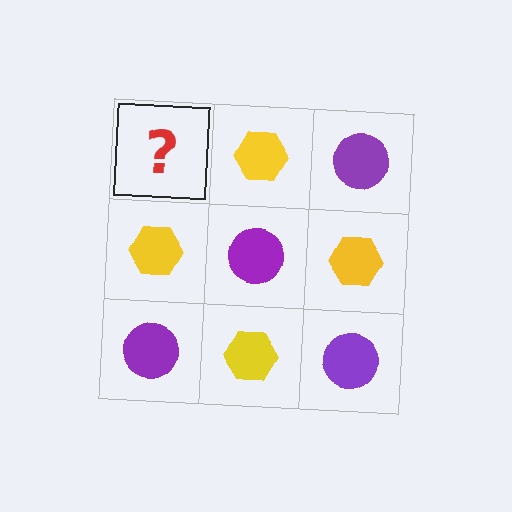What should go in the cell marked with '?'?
The missing cell should contain a purple circle.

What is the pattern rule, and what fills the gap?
The rule is that it alternates purple circle and yellow hexagon in a checkerboard pattern. The gap should be filled with a purple circle.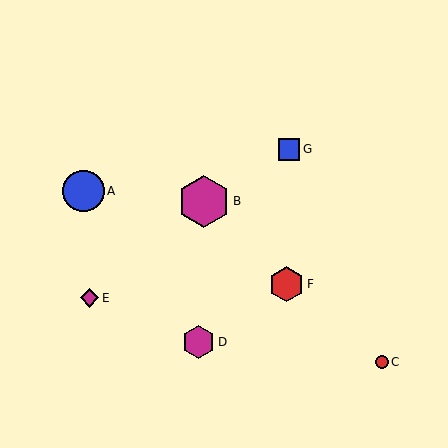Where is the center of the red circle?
The center of the red circle is at (382, 362).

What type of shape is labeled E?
Shape E is a magenta diamond.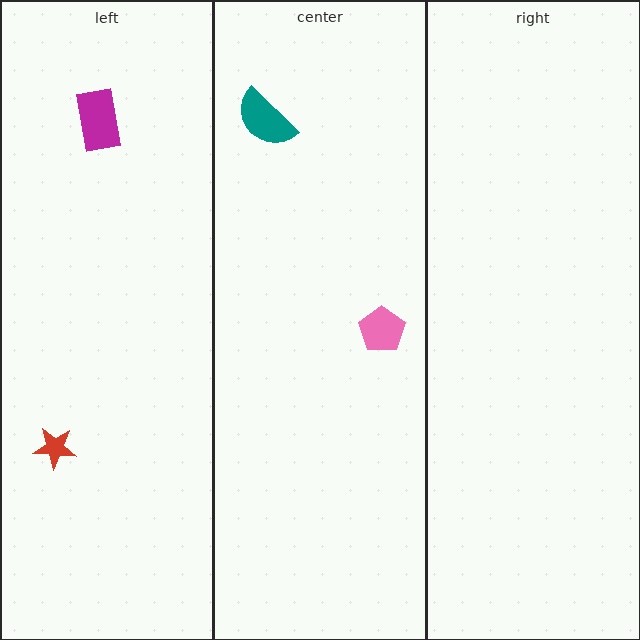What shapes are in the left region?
The magenta rectangle, the red star.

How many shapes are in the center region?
2.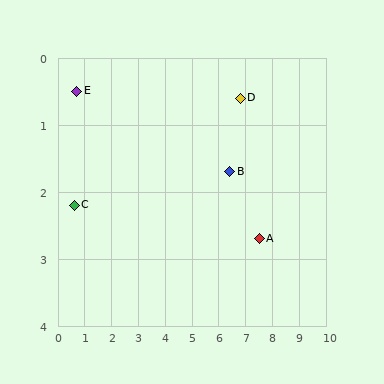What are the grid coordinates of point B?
Point B is at approximately (6.4, 1.7).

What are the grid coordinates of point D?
Point D is at approximately (6.8, 0.6).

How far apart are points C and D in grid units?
Points C and D are about 6.4 grid units apart.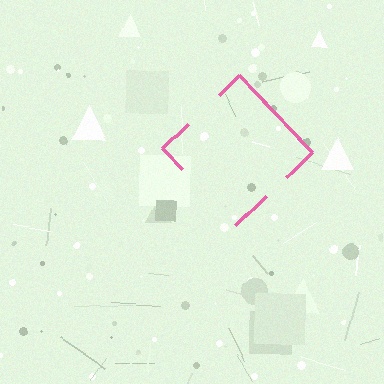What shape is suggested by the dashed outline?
The dashed outline suggests a diamond.